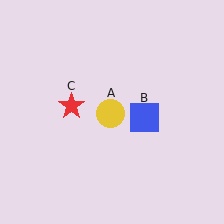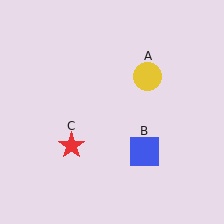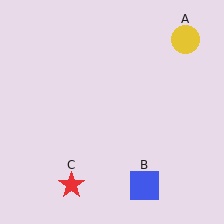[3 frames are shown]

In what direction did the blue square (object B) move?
The blue square (object B) moved down.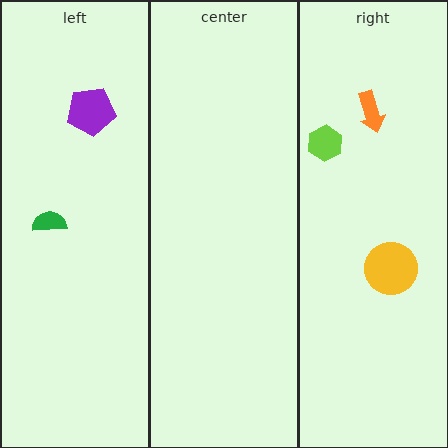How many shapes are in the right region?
3.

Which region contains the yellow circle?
The right region.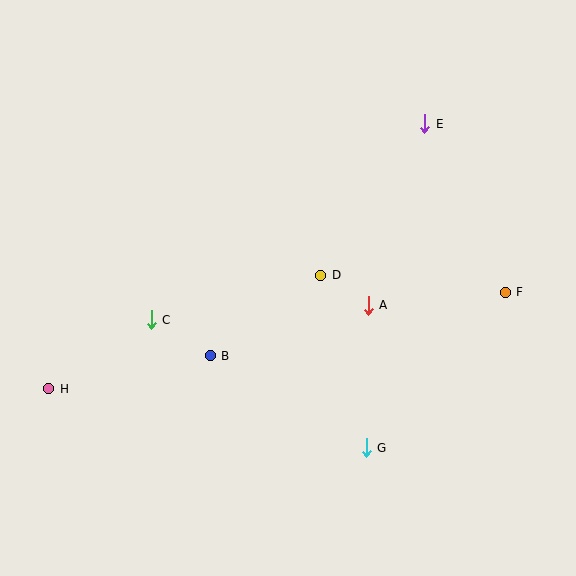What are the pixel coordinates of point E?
Point E is at (425, 124).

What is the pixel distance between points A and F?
The distance between A and F is 137 pixels.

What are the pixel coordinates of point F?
Point F is at (505, 292).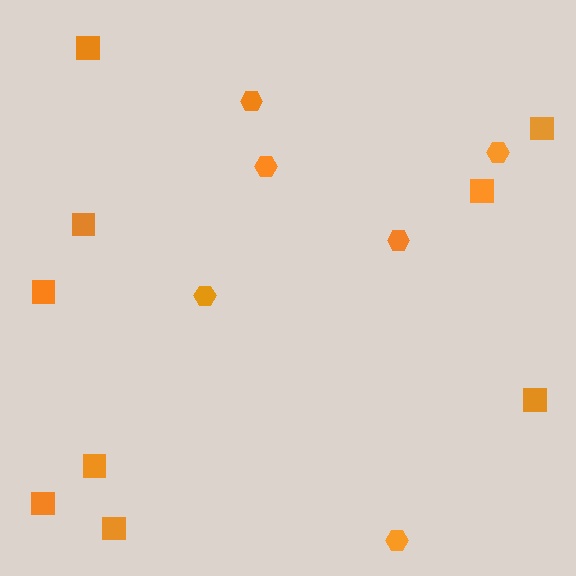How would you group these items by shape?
There are 2 groups: one group of squares (9) and one group of hexagons (6).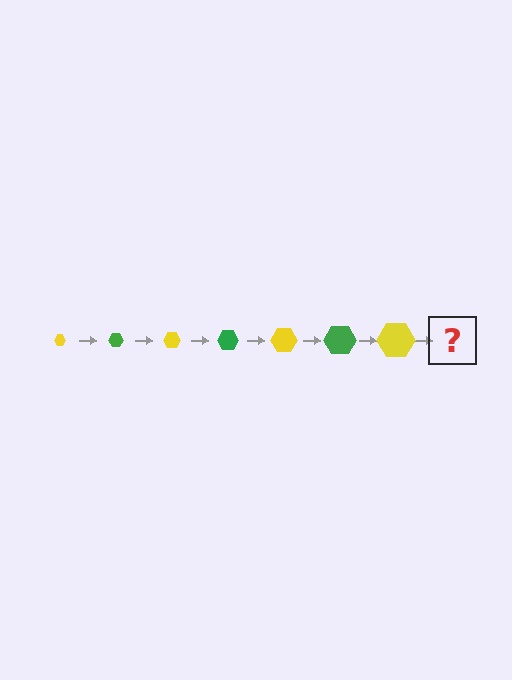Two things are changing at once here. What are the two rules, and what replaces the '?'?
The two rules are that the hexagon grows larger each step and the color cycles through yellow and green. The '?' should be a green hexagon, larger than the previous one.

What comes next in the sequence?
The next element should be a green hexagon, larger than the previous one.